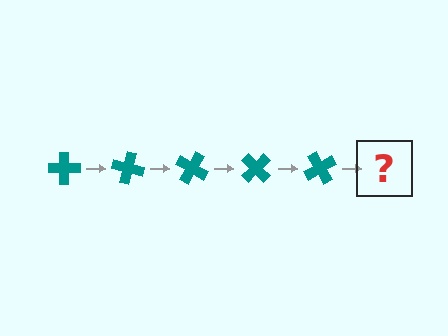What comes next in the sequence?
The next element should be a teal cross rotated 75 degrees.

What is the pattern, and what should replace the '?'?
The pattern is that the cross rotates 15 degrees each step. The '?' should be a teal cross rotated 75 degrees.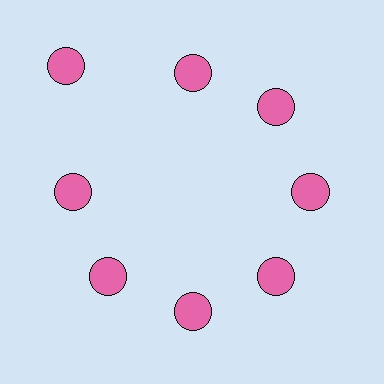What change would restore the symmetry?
The symmetry would be restored by moving it inward, back onto the ring so that all 8 circles sit at equal angles and equal distance from the center.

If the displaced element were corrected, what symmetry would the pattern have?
It would have 8-fold rotational symmetry — the pattern would map onto itself every 45 degrees.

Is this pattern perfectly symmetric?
No. The 8 pink circles are arranged in a ring, but one element near the 10 o'clock position is pushed outward from the center, breaking the 8-fold rotational symmetry.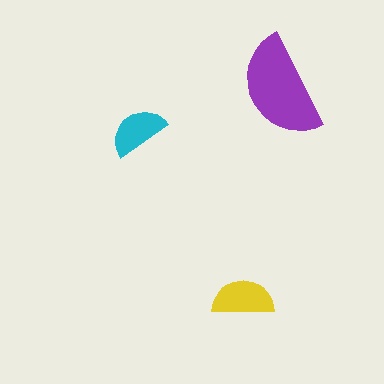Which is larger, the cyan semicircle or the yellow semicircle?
The yellow one.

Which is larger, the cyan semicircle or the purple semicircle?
The purple one.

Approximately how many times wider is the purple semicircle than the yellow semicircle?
About 1.5 times wider.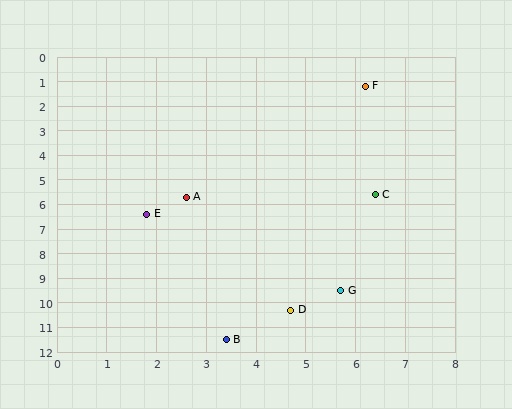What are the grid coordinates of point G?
Point G is at approximately (5.7, 9.5).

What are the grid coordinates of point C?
Point C is at approximately (6.4, 5.6).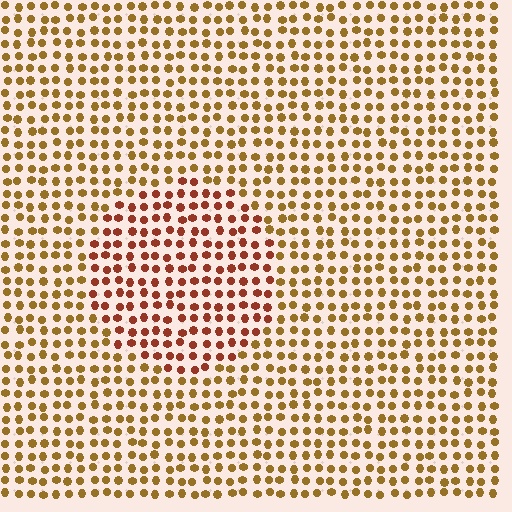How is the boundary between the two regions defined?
The boundary is defined purely by a slight shift in hue (about 32 degrees). Spacing, size, and orientation are identical on both sides.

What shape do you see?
I see a circle.